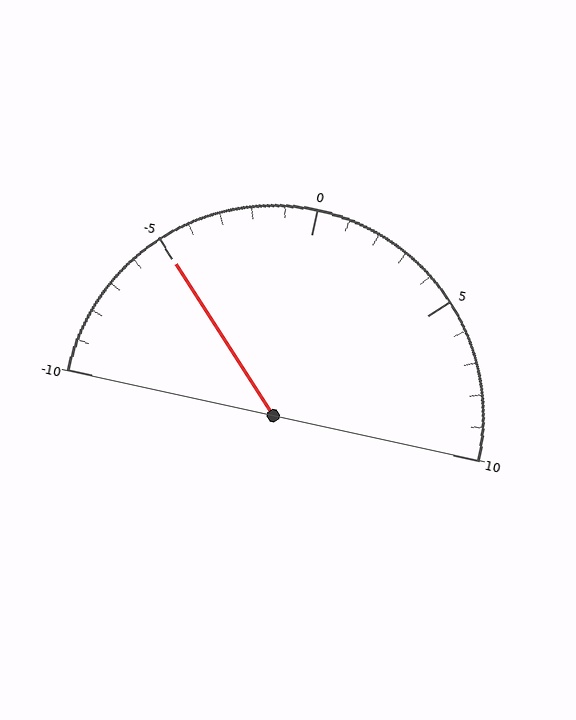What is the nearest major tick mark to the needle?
The nearest major tick mark is -5.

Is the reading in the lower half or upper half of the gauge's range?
The reading is in the lower half of the range (-10 to 10).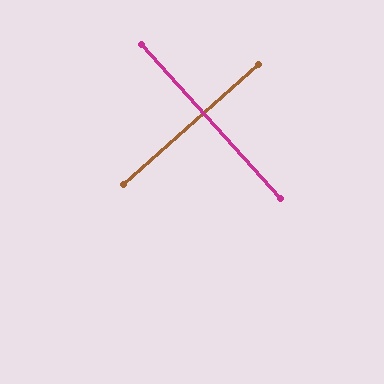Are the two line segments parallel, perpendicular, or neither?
Perpendicular — they meet at approximately 89°.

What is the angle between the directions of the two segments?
Approximately 89 degrees.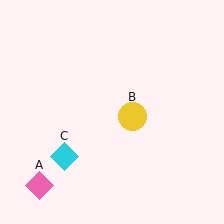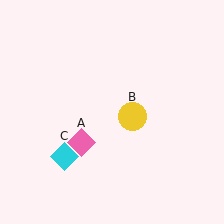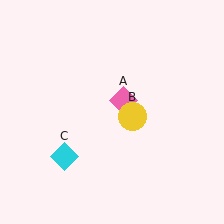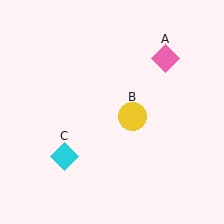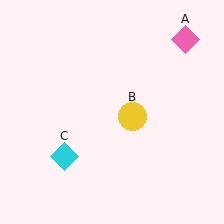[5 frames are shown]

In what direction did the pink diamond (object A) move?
The pink diamond (object A) moved up and to the right.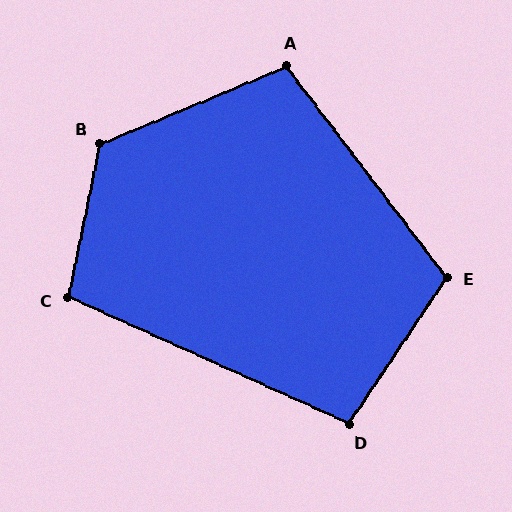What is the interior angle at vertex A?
Approximately 105 degrees (obtuse).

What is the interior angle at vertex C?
Approximately 103 degrees (obtuse).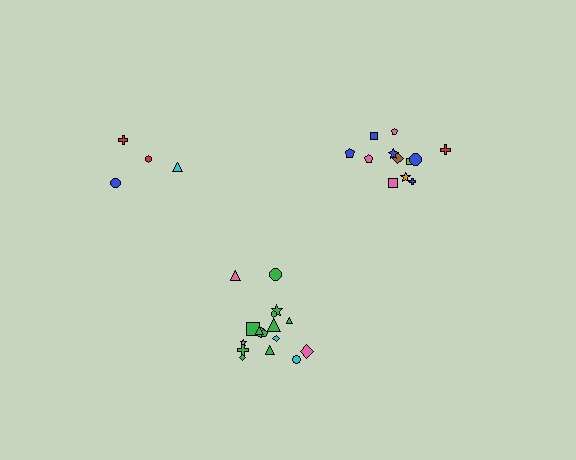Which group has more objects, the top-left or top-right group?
The top-right group.